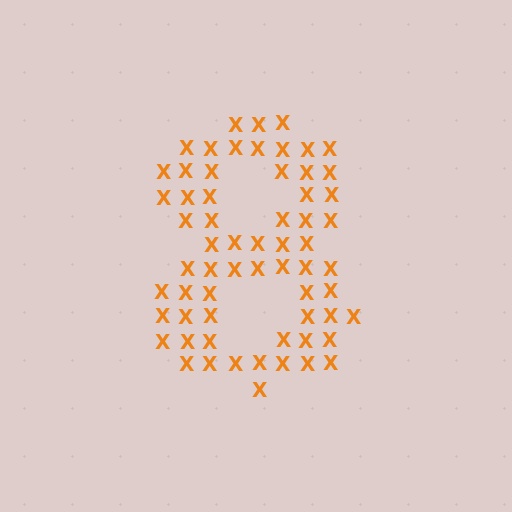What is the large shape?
The large shape is the digit 8.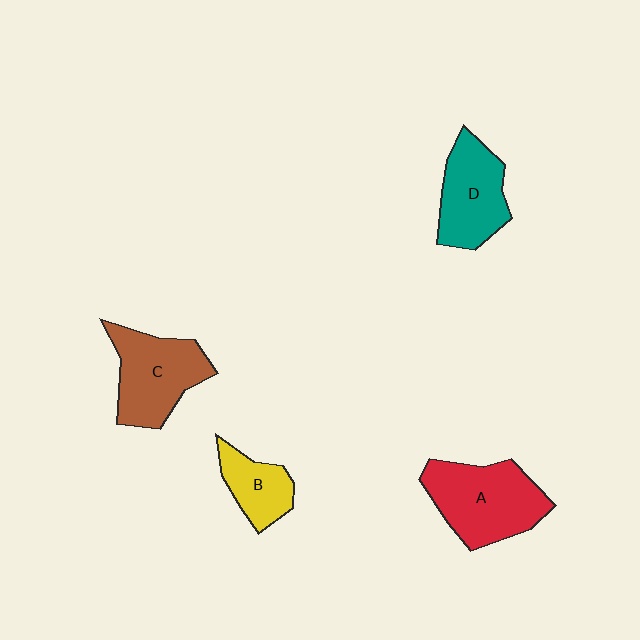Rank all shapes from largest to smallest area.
From largest to smallest: A (red), C (brown), D (teal), B (yellow).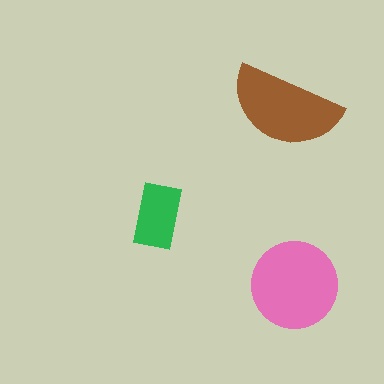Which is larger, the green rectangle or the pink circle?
The pink circle.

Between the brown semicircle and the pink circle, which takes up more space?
The pink circle.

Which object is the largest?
The pink circle.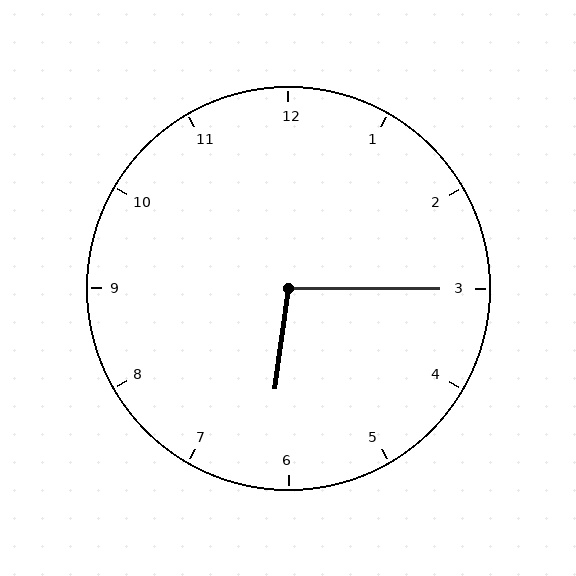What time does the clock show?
6:15.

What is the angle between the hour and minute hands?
Approximately 98 degrees.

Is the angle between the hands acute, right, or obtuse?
It is obtuse.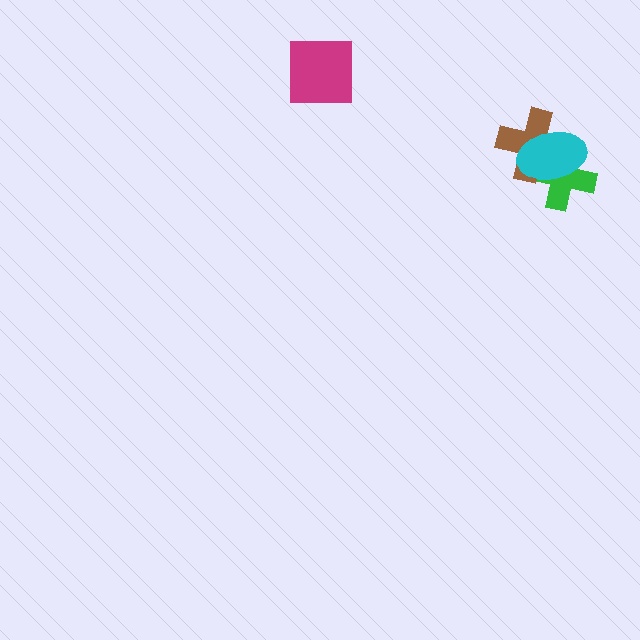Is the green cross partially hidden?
Yes, it is partially covered by another shape.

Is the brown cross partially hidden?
Yes, it is partially covered by another shape.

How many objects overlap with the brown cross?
2 objects overlap with the brown cross.